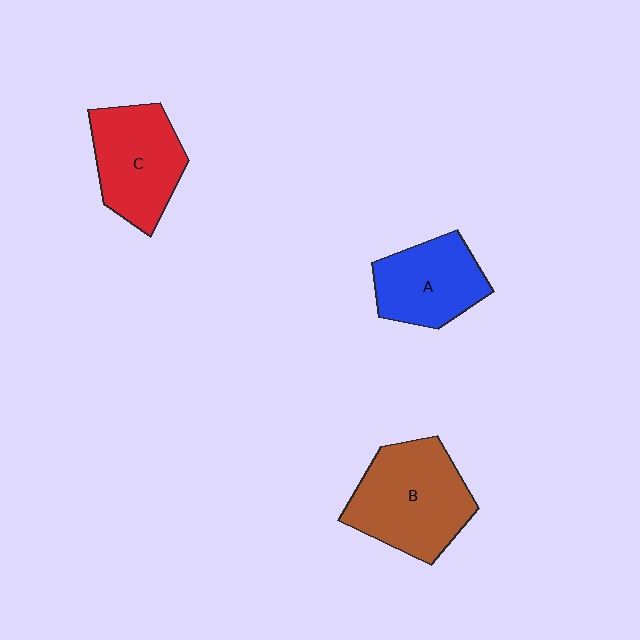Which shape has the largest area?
Shape B (brown).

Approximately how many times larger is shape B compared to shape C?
Approximately 1.2 times.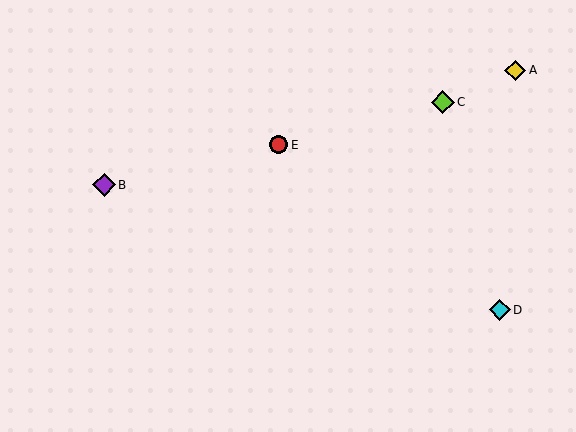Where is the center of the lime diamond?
The center of the lime diamond is at (443, 102).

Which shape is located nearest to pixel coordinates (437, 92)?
The lime diamond (labeled C) at (443, 102) is nearest to that location.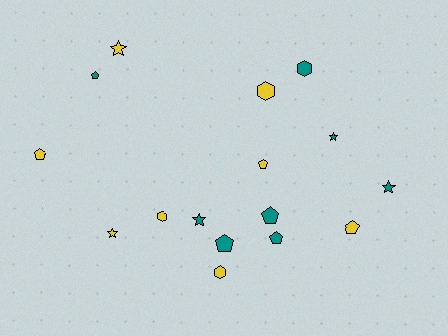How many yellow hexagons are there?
There are 3 yellow hexagons.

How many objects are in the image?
There are 16 objects.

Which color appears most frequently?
Yellow, with 8 objects.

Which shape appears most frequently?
Pentagon, with 7 objects.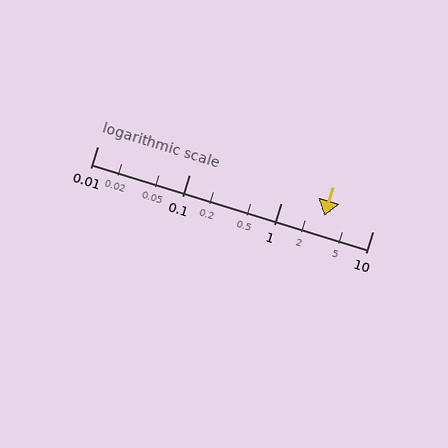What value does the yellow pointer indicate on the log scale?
The pointer indicates approximately 3.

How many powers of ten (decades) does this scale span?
The scale spans 3 decades, from 0.01 to 10.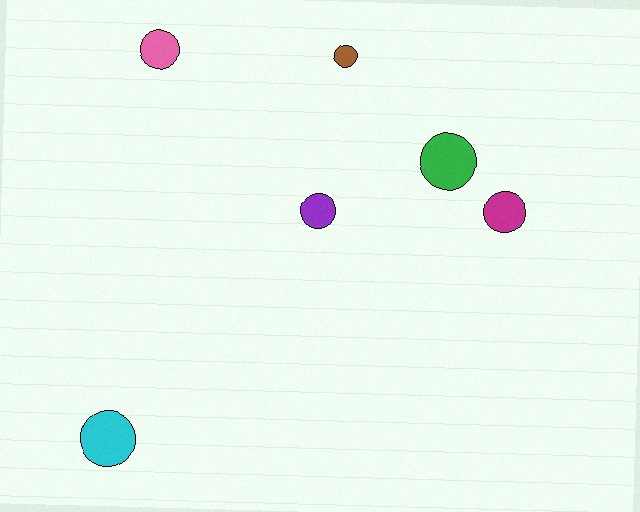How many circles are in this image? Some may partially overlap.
There are 6 circles.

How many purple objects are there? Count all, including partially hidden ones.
There is 1 purple object.